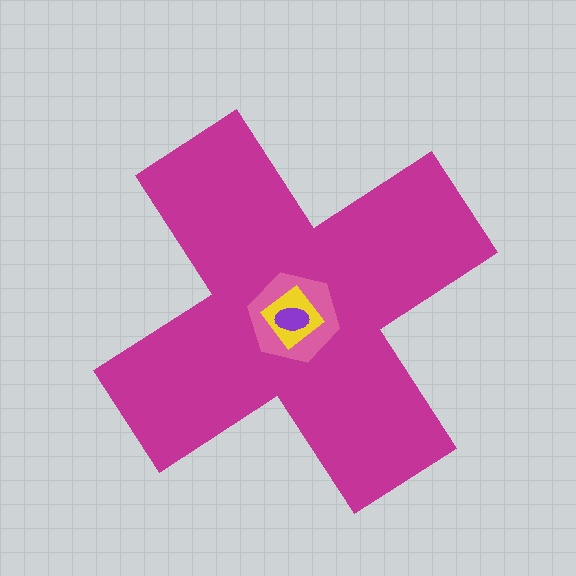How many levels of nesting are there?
4.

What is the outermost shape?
The magenta cross.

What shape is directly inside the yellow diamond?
The purple ellipse.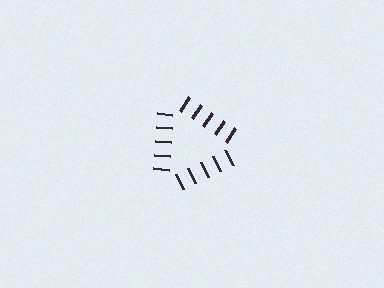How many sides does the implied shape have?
3 sides — the line-ends trace a triangle.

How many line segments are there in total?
15 — 5 along each of the 3 edges.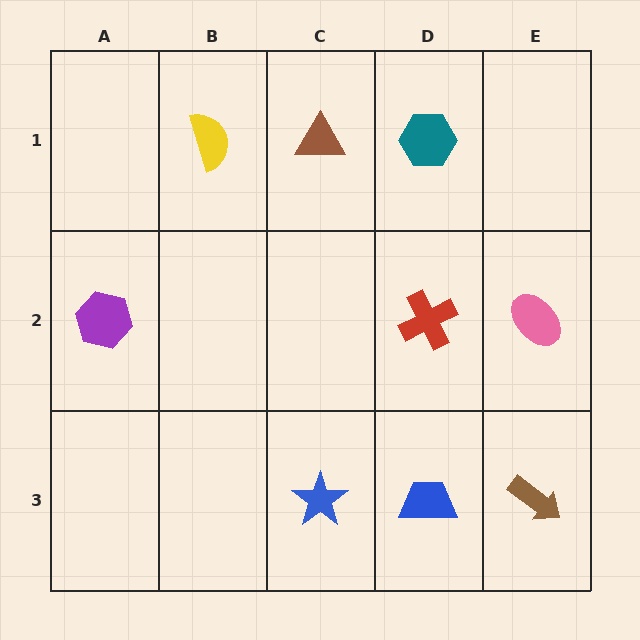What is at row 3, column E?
A brown arrow.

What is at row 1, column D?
A teal hexagon.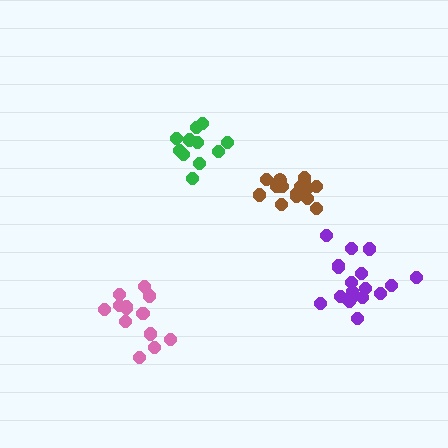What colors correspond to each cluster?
The clusters are colored: green, pink, purple, brown.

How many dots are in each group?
Group 1: 12 dots, Group 2: 13 dots, Group 3: 18 dots, Group 4: 15 dots (58 total).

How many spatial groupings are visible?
There are 4 spatial groupings.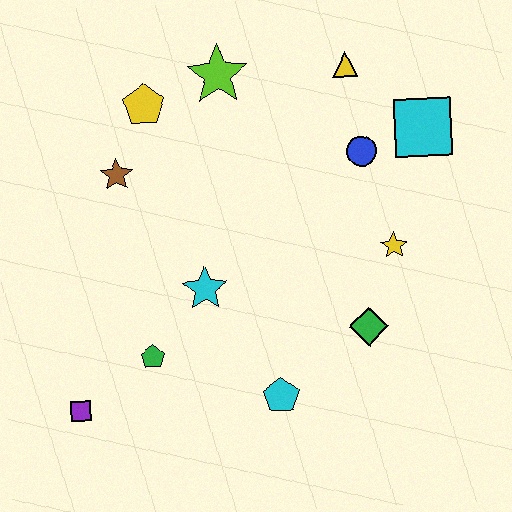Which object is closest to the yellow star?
The green diamond is closest to the yellow star.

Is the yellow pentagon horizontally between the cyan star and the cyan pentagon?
No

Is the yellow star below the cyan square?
Yes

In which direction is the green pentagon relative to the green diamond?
The green pentagon is to the left of the green diamond.